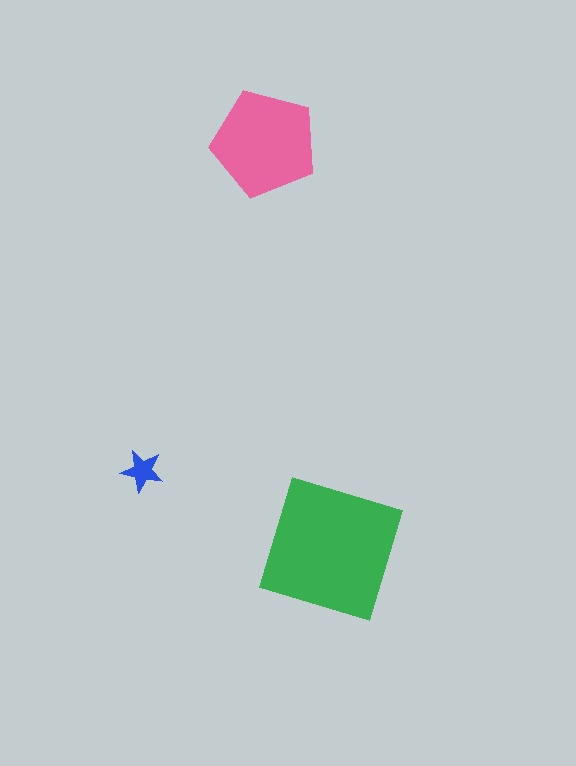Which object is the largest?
The green square.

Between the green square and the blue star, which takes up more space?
The green square.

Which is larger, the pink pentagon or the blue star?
The pink pentagon.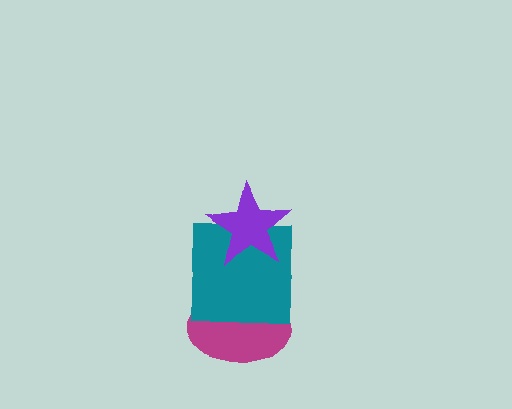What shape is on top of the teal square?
The purple star is on top of the teal square.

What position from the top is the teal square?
The teal square is 2nd from the top.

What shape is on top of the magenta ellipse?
The teal square is on top of the magenta ellipse.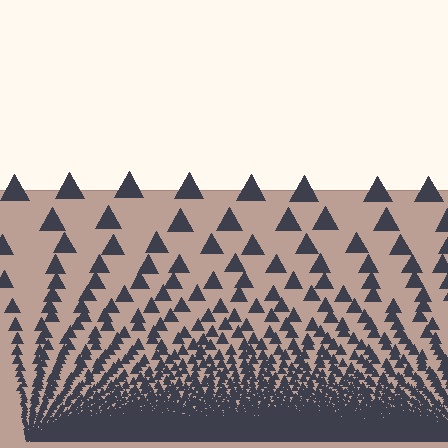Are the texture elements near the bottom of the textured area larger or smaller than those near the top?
Smaller. The gradient is inverted — elements near the bottom are smaller and denser.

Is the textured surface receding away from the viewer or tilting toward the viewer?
The surface appears to tilt toward the viewer. Texture elements get larger and sparser toward the top.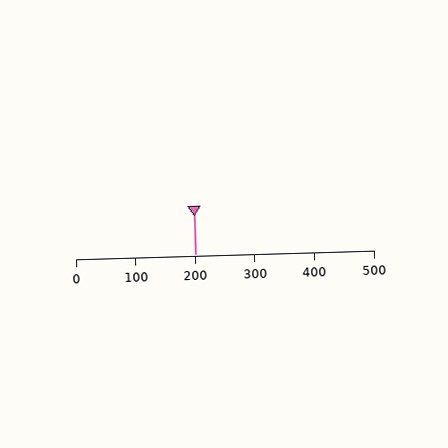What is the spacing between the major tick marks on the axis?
The major ticks are spaced 100 apart.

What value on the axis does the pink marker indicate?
The marker indicates approximately 200.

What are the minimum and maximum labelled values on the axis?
The axis runs from 0 to 500.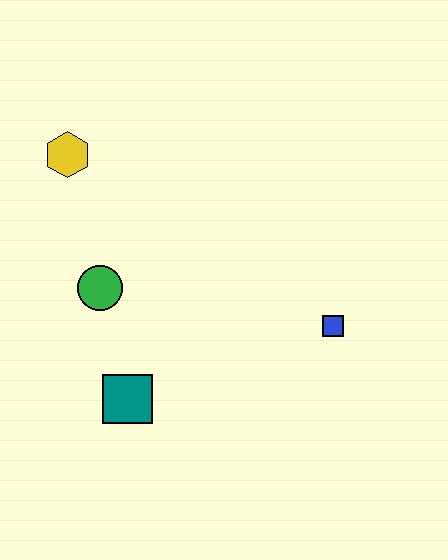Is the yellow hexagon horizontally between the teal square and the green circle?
No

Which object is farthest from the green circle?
The blue square is farthest from the green circle.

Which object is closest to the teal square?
The green circle is closest to the teal square.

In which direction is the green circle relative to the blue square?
The green circle is to the left of the blue square.